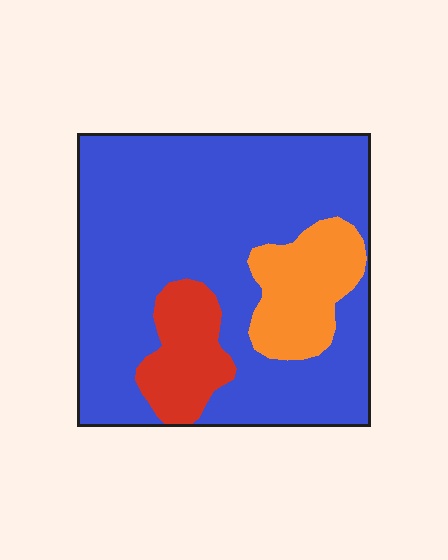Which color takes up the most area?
Blue, at roughly 75%.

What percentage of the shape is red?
Red takes up about one tenth (1/10) of the shape.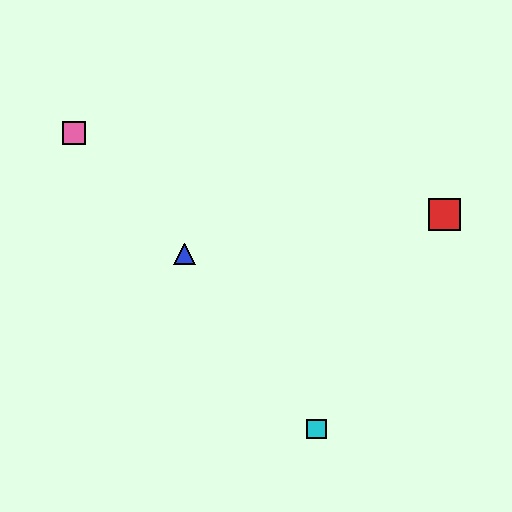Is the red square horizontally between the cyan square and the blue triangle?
No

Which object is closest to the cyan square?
The blue triangle is closest to the cyan square.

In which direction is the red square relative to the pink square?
The red square is to the right of the pink square.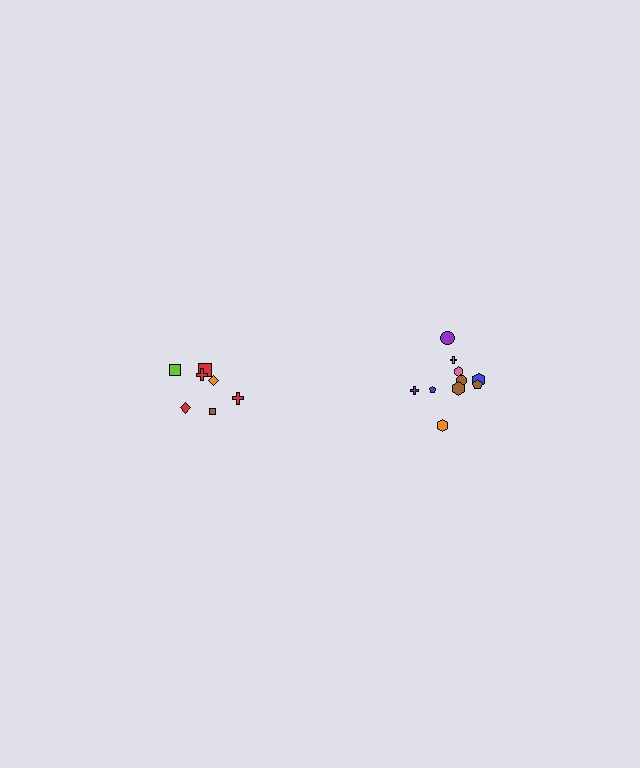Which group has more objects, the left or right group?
The right group.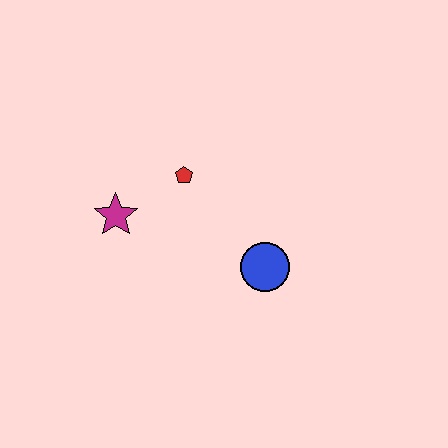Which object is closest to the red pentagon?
The magenta star is closest to the red pentagon.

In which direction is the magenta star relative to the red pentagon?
The magenta star is to the left of the red pentagon.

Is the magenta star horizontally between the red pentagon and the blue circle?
No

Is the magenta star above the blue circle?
Yes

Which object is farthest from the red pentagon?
The blue circle is farthest from the red pentagon.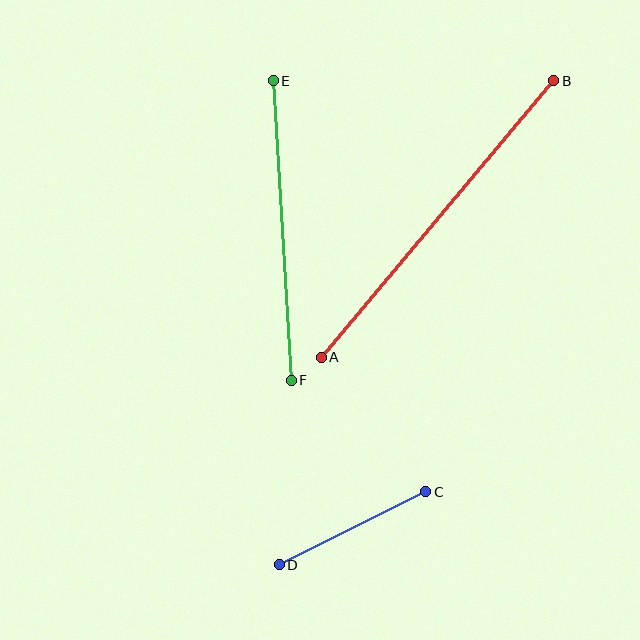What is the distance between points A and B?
The distance is approximately 361 pixels.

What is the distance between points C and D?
The distance is approximately 164 pixels.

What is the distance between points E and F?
The distance is approximately 300 pixels.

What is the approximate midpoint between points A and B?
The midpoint is at approximately (438, 219) pixels.